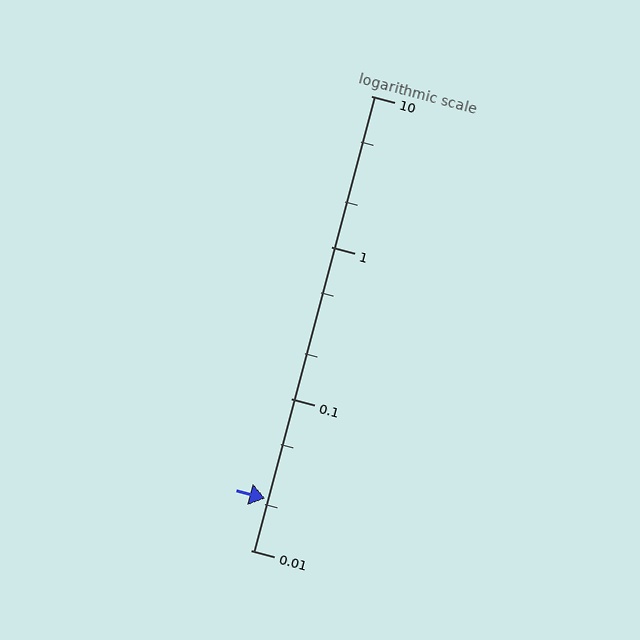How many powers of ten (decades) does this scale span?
The scale spans 3 decades, from 0.01 to 10.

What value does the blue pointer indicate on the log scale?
The pointer indicates approximately 0.022.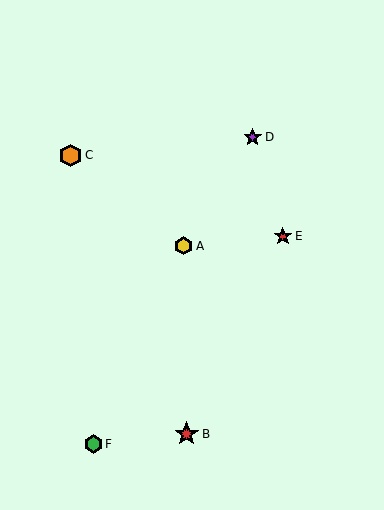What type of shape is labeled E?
Shape E is a red star.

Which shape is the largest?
The red star (labeled B) is the largest.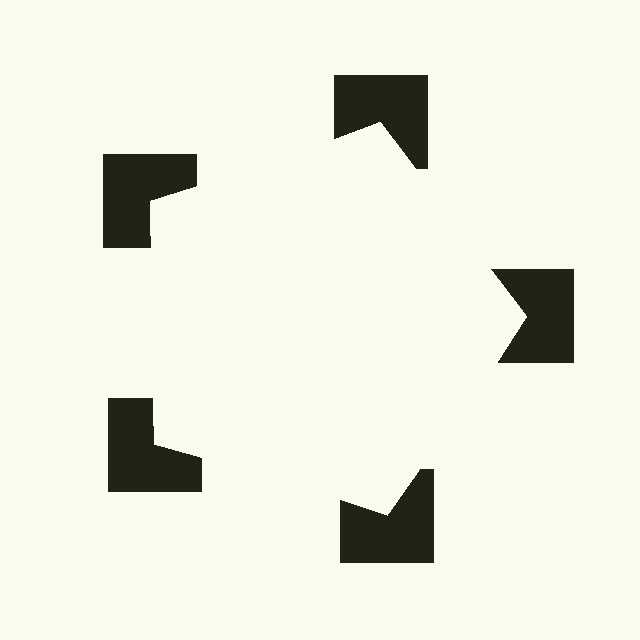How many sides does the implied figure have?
5 sides.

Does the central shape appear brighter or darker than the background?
It typically appears slightly brighter than the background, even though no actual brightness change is drawn.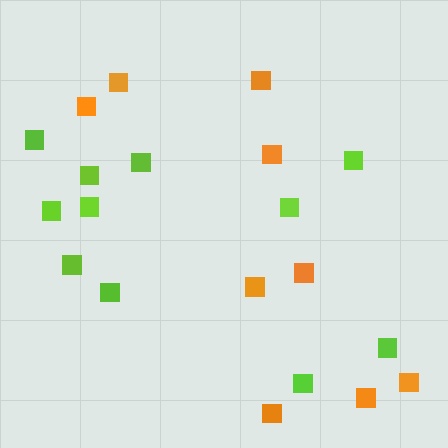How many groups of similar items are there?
There are 2 groups: one group of orange squares (9) and one group of lime squares (11).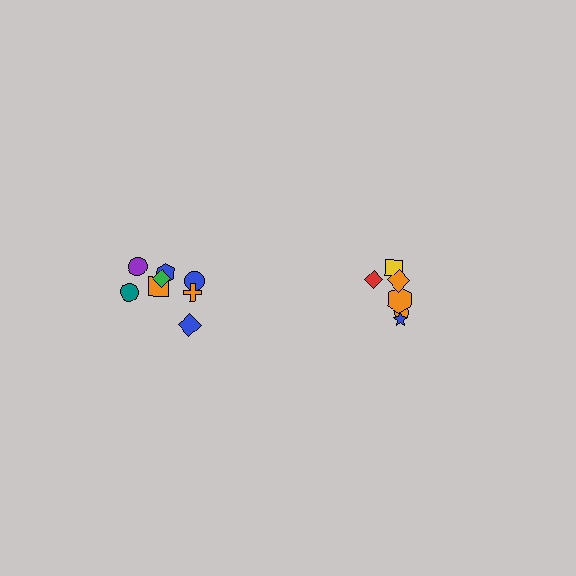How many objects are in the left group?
There are 8 objects.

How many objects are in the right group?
There are 6 objects.